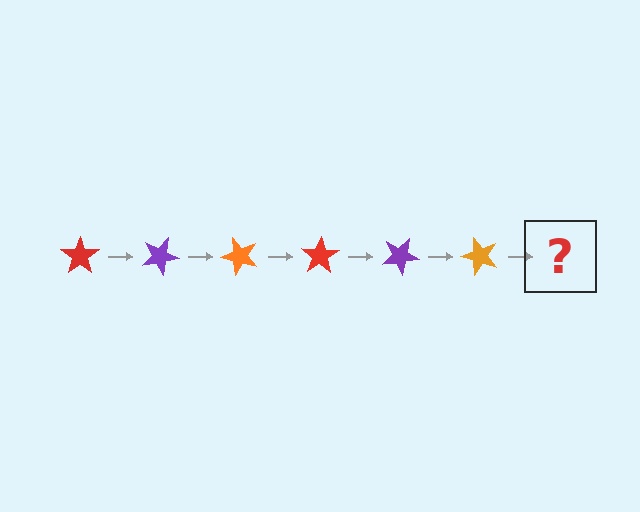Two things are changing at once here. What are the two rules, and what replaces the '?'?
The two rules are that it rotates 25 degrees each step and the color cycles through red, purple, and orange. The '?' should be a red star, rotated 150 degrees from the start.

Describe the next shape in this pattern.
It should be a red star, rotated 150 degrees from the start.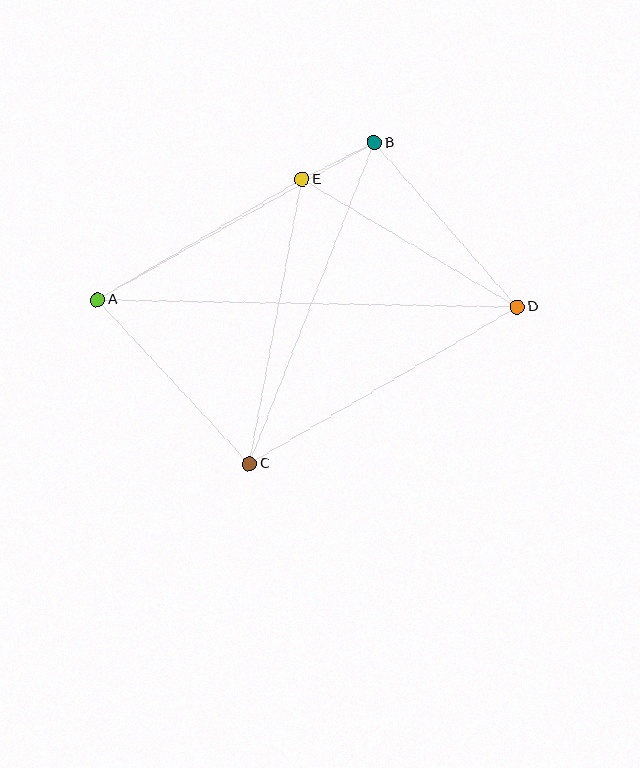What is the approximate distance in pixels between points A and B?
The distance between A and B is approximately 318 pixels.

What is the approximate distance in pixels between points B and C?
The distance between B and C is approximately 344 pixels.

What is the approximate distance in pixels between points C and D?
The distance between C and D is approximately 310 pixels.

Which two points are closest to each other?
Points B and E are closest to each other.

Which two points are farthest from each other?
Points A and D are farthest from each other.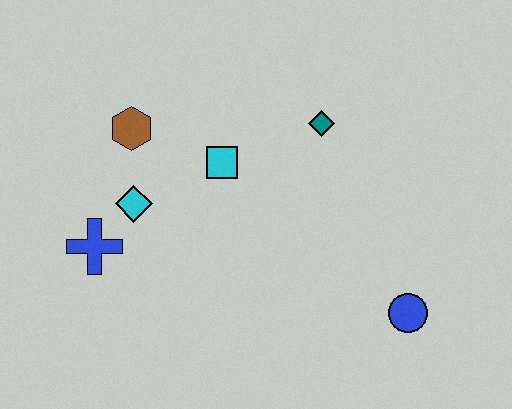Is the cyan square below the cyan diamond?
No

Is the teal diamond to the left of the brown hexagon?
No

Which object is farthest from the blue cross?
The blue circle is farthest from the blue cross.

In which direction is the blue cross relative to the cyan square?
The blue cross is to the left of the cyan square.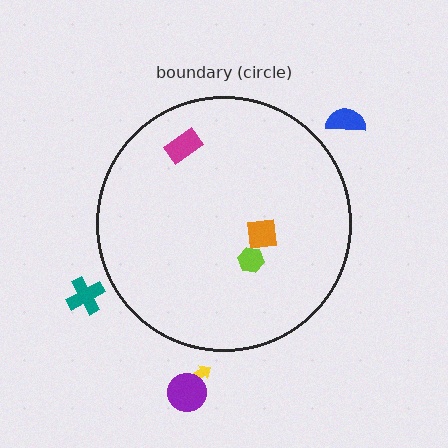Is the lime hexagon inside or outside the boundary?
Inside.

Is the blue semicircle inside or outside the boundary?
Outside.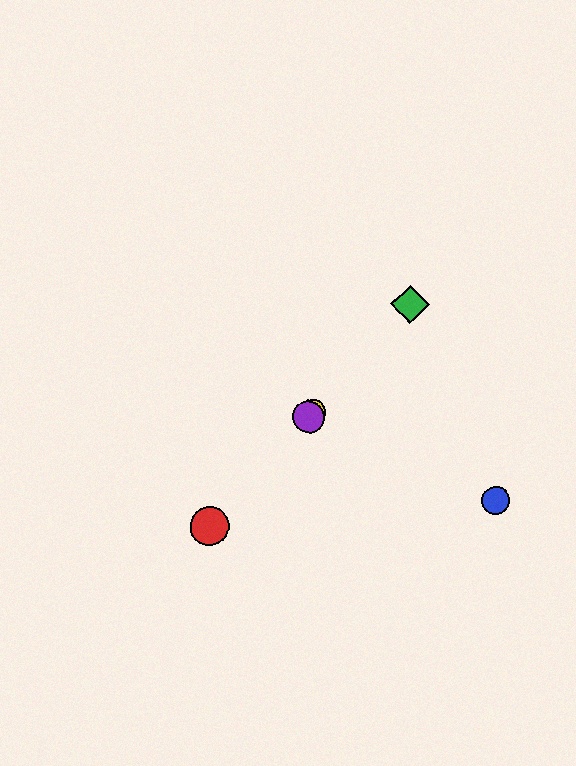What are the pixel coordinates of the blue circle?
The blue circle is at (496, 500).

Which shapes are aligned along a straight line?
The red circle, the green diamond, the yellow circle, the purple circle are aligned along a straight line.